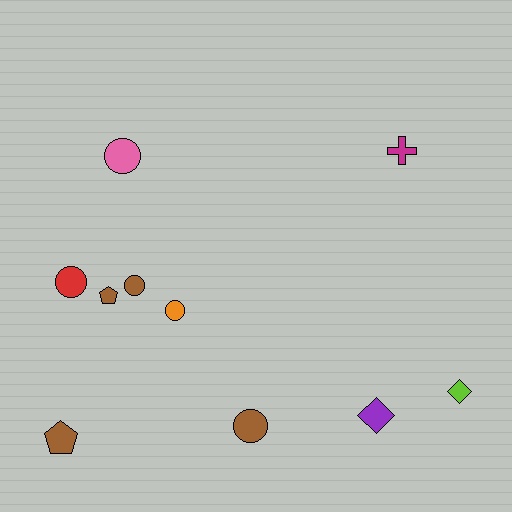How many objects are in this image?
There are 10 objects.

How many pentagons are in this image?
There are 2 pentagons.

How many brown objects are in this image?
There are 4 brown objects.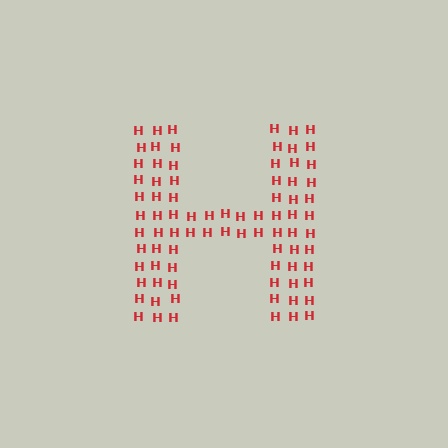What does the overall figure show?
The overall figure shows the letter H.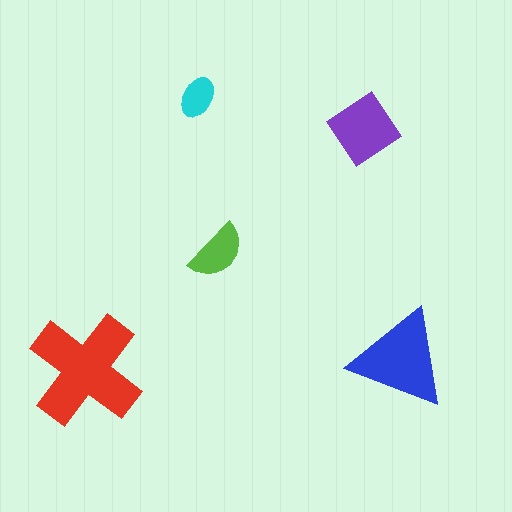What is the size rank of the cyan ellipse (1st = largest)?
5th.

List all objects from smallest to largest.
The cyan ellipse, the lime semicircle, the purple diamond, the blue triangle, the red cross.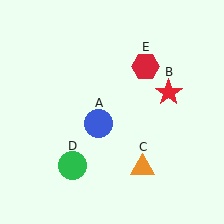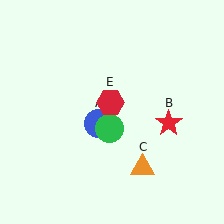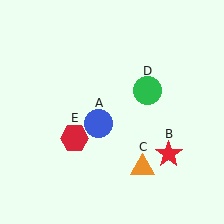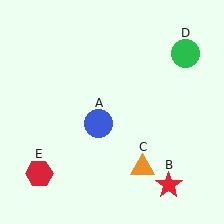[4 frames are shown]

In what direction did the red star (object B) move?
The red star (object B) moved down.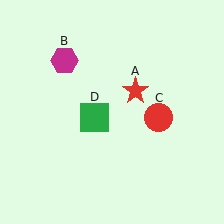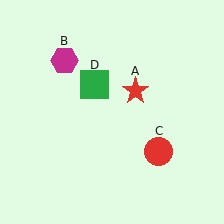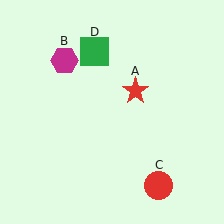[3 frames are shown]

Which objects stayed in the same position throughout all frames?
Red star (object A) and magenta hexagon (object B) remained stationary.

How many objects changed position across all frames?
2 objects changed position: red circle (object C), green square (object D).